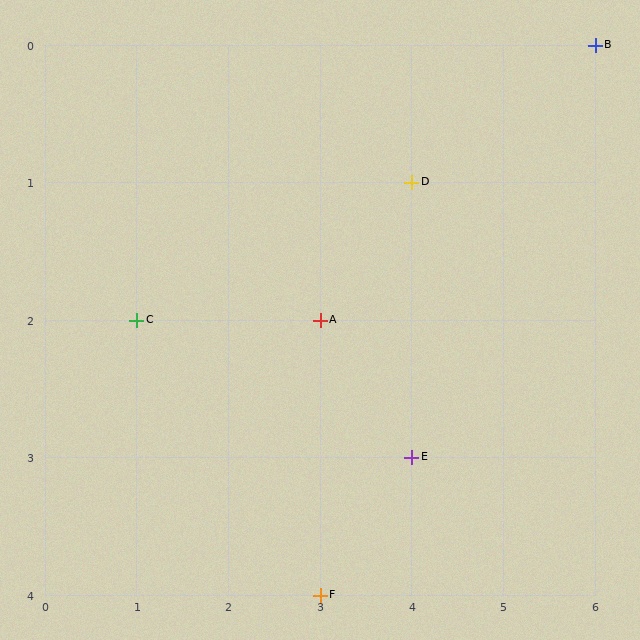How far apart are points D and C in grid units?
Points D and C are 3 columns and 1 row apart (about 3.2 grid units diagonally).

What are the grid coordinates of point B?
Point B is at grid coordinates (6, 0).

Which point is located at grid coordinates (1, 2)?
Point C is at (1, 2).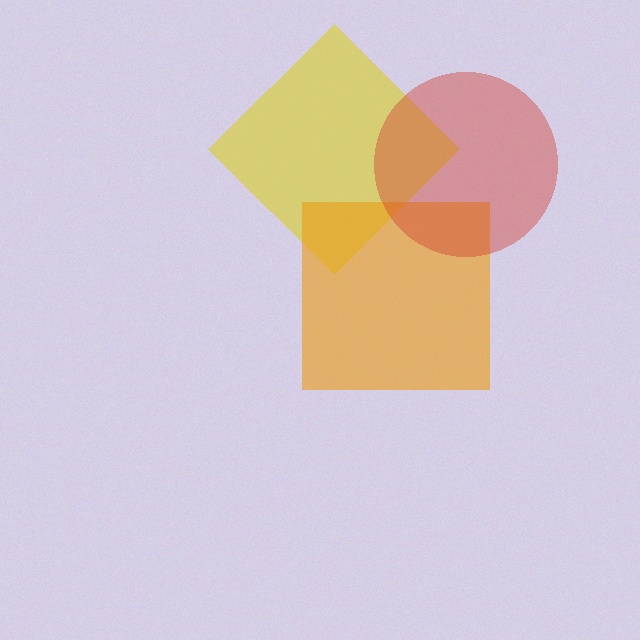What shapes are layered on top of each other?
The layered shapes are: a yellow diamond, an orange square, a red circle.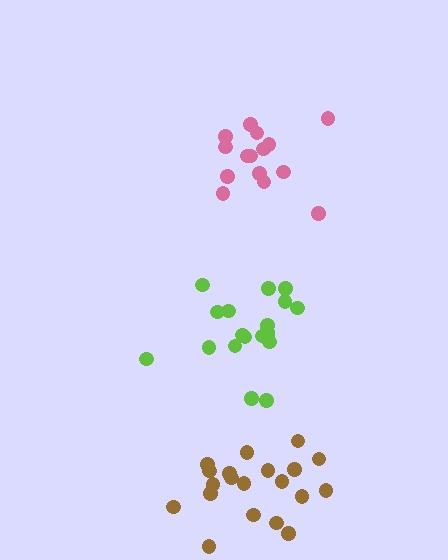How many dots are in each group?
Group 1: 20 dots, Group 2: 15 dots, Group 3: 20 dots (55 total).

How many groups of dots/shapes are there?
There are 3 groups.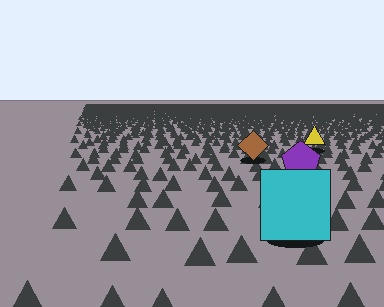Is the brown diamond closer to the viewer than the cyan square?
No. The cyan square is closer — you can tell from the texture gradient: the ground texture is coarser near it.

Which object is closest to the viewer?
The cyan square is closest. The texture marks near it are larger and more spread out.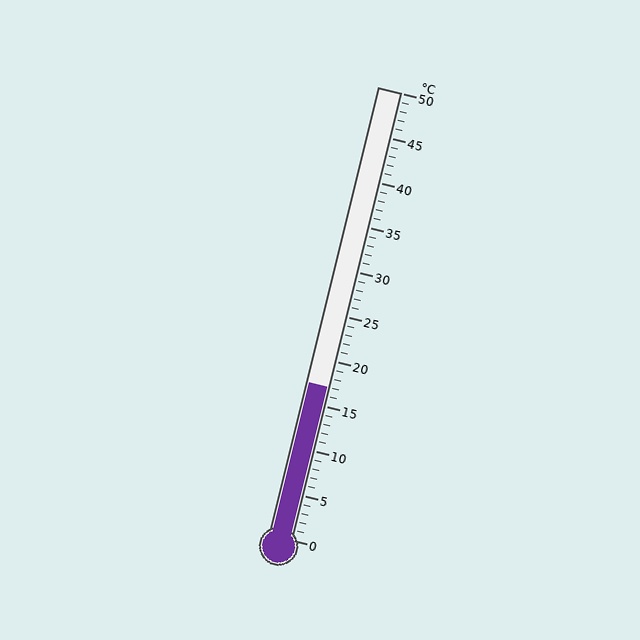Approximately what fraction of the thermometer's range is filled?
The thermometer is filled to approximately 35% of its range.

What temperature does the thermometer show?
The thermometer shows approximately 17°C.